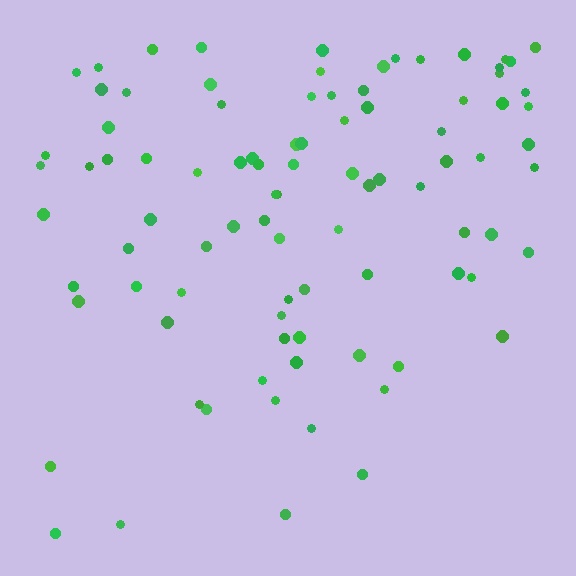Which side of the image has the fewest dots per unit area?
The bottom.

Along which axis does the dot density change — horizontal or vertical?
Vertical.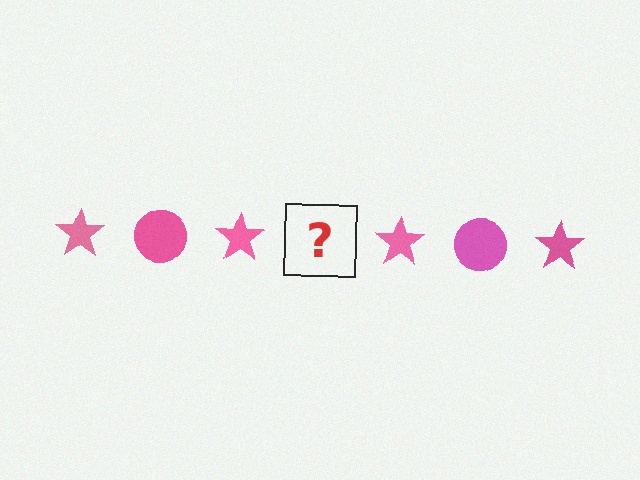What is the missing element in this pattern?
The missing element is a pink circle.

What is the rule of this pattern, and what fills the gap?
The rule is that the pattern cycles through star, circle shapes in pink. The gap should be filled with a pink circle.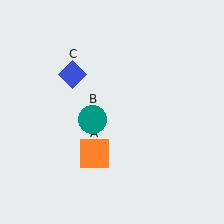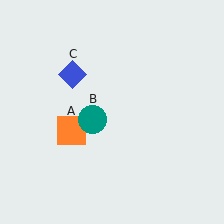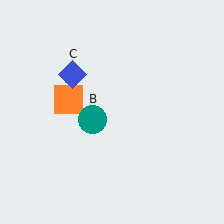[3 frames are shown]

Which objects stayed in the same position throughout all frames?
Teal circle (object B) and blue diamond (object C) remained stationary.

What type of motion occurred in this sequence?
The orange square (object A) rotated clockwise around the center of the scene.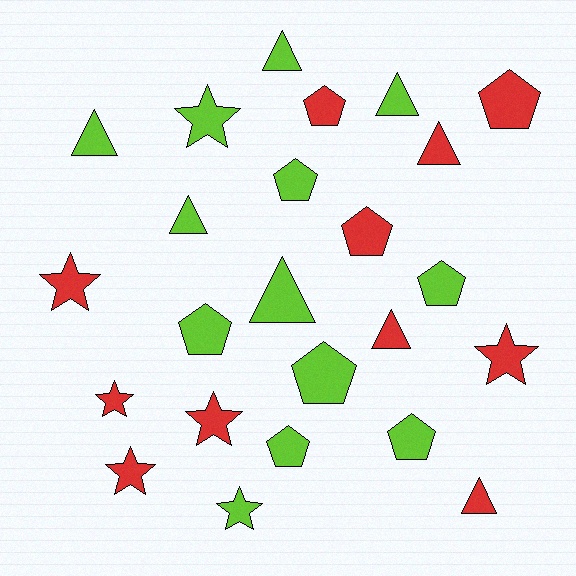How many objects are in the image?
There are 24 objects.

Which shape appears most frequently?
Pentagon, with 9 objects.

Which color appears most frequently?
Lime, with 13 objects.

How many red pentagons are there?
There are 3 red pentagons.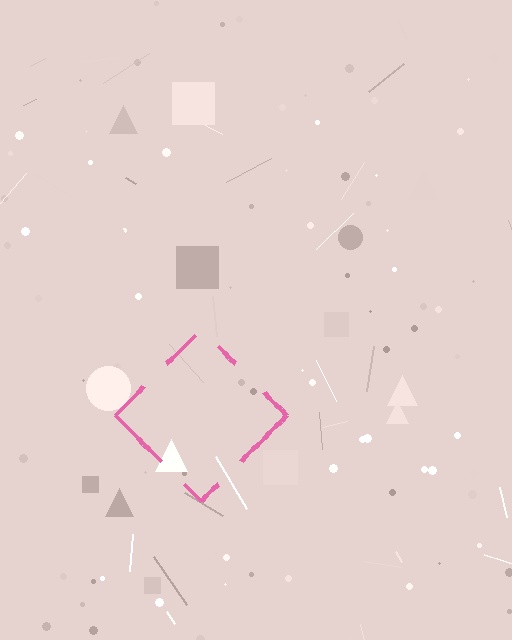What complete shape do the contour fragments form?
The contour fragments form a diamond.